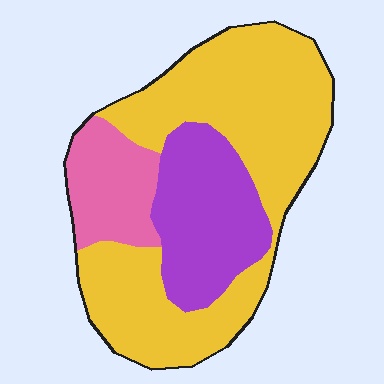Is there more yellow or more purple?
Yellow.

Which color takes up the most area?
Yellow, at roughly 60%.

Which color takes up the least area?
Pink, at roughly 15%.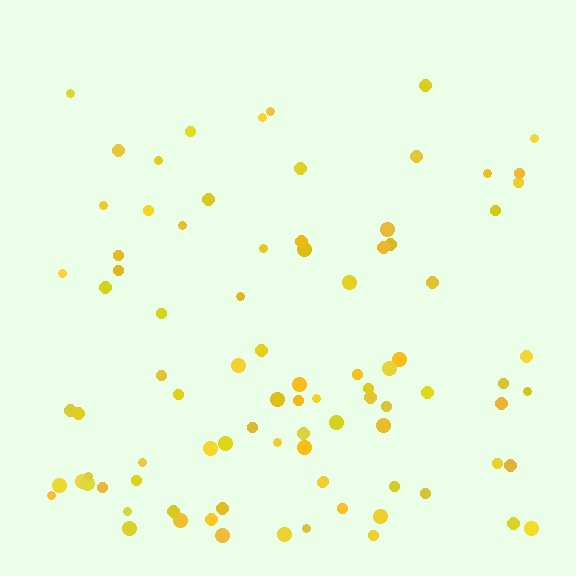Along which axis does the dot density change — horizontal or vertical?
Vertical.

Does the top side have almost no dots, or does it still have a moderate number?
Still a moderate number, just noticeably fewer than the bottom.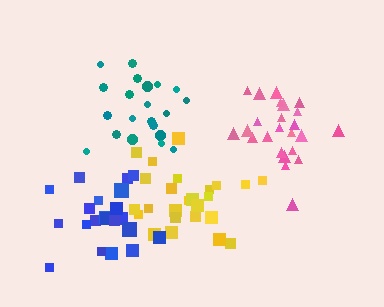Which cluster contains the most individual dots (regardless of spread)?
Yellow (25).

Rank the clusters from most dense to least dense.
pink, blue, teal, yellow.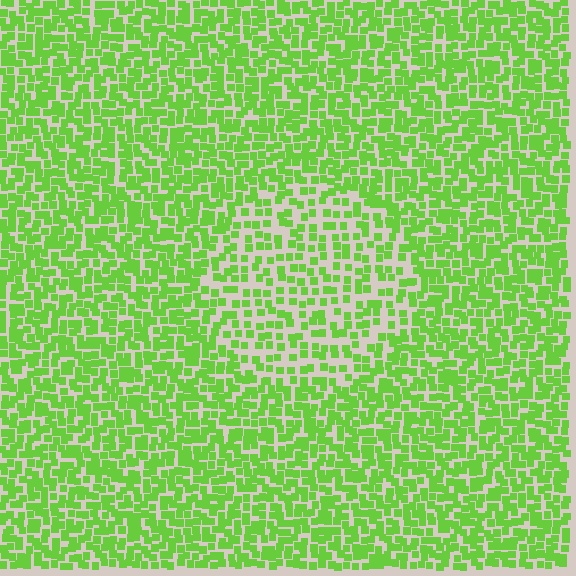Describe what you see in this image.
The image contains small lime elements arranged at two different densities. A circle-shaped region is visible where the elements are less densely packed than the surrounding area.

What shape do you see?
I see a circle.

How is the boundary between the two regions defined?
The boundary is defined by a change in element density (approximately 1.7x ratio). All elements are the same color, size, and shape.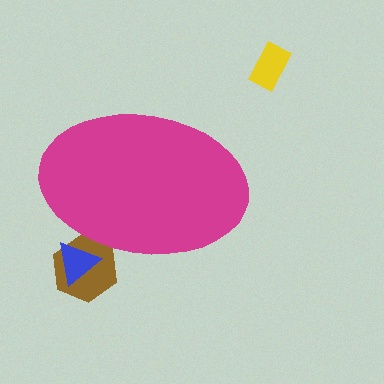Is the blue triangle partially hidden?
Yes, the blue triangle is partially hidden behind the magenta ellipse.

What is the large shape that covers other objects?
A magenta ellipse.